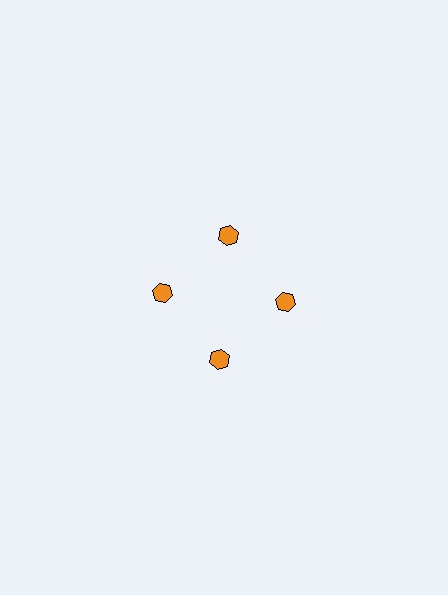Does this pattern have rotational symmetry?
Yes, this pattern has 4-fold rotational symmetry. It looks the same after rotating 90 degrees around the center.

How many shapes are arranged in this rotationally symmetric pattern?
There are 4 shapes, arranged in 4 groups of 1.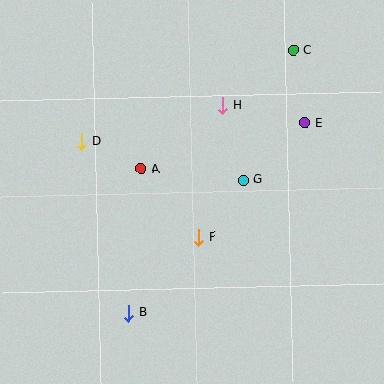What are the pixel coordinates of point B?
Point B is at (129, 313).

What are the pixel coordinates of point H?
Point H is at (223, 105).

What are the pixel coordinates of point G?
Point G is at (243, 180).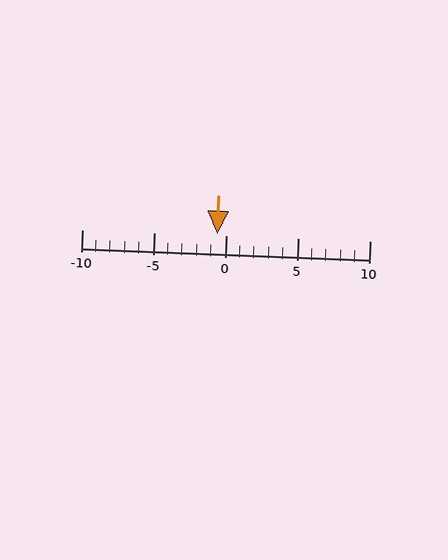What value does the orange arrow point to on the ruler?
The orange arrow points to approximately -1.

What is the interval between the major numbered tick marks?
The major tick marks are spaced 5 units apart.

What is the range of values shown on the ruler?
The ruler shows values from -10 to 10.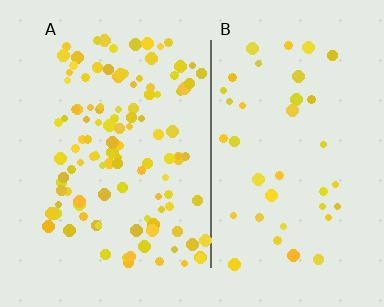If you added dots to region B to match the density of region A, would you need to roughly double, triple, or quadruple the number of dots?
Approximately triple.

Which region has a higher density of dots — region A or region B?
A (the left).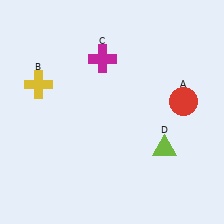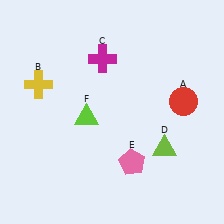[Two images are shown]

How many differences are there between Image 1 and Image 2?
There are 2 differences between the two images.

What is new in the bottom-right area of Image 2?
A pink pentagon (E) was added in the bottom-right area of Image 2.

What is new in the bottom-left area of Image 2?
A lime triangle (F) was added in the bottom-left area of Image 2.